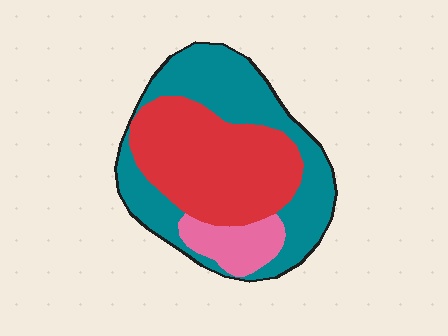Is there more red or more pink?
Red.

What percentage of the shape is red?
Red takes up between a third and a half of the shape.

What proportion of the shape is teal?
Teal covers 45% of the shape.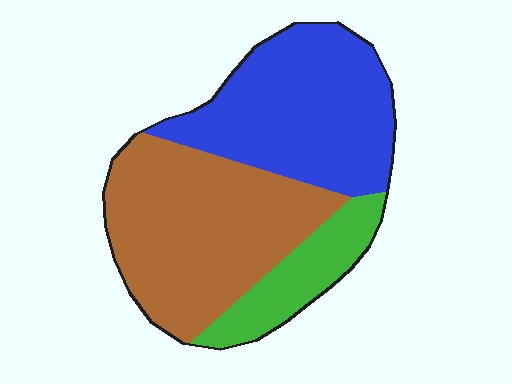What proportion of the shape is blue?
Blue takes up between a third and a half of the shape.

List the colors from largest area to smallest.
From largest to smallest: brown, blue, green.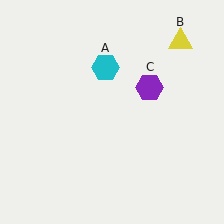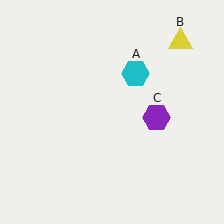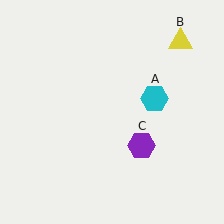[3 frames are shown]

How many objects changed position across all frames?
2 objects changed position: cyan hexagon (object A), purple hexagon (object C).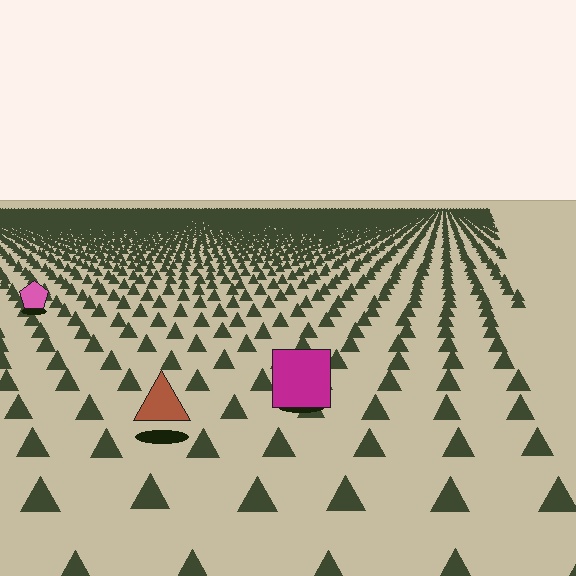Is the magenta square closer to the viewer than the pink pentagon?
Yes. The magenta square is closer — you can tell from the texture gradient: the ground texture is coarser near it.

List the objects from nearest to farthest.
From nearest to farthest: the brown triangle, the magenta square, the pink pentagon.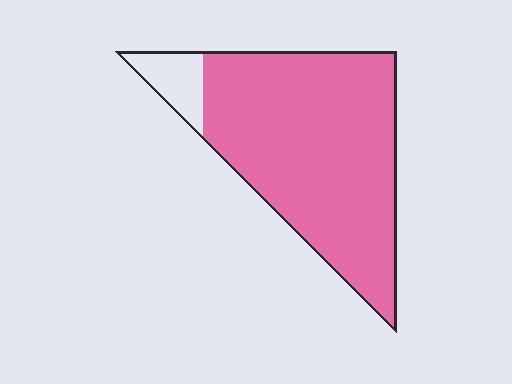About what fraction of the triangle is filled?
About nine tenths (9/10).